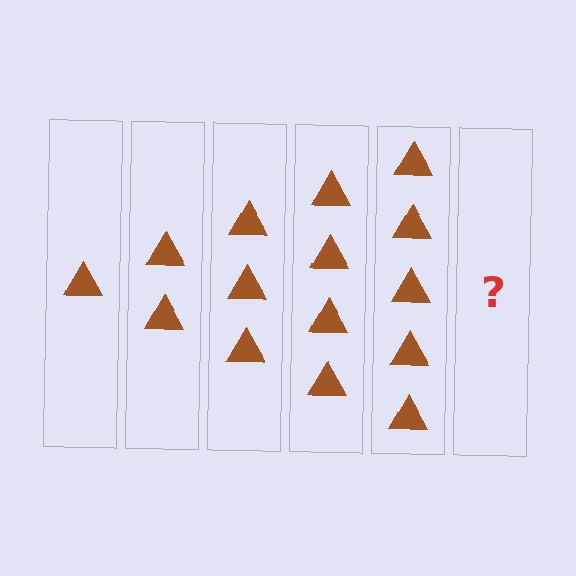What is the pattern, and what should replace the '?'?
The pattern is that each step adds one more triangle. The '?' should be 6 triangles.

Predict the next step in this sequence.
The next step is 6 triangles.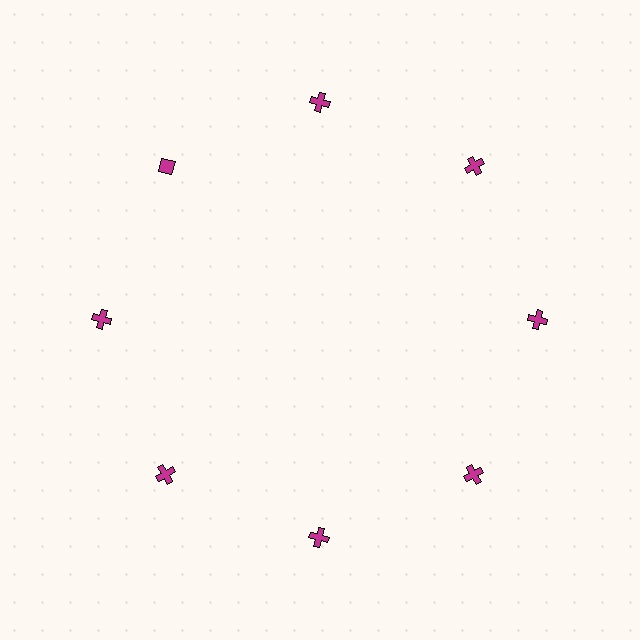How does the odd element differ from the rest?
It has a different shape: diamond instead of cross.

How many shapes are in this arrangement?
There are 8 shapes arranged in a ring pattern.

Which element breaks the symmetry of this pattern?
The magenta diamond at roughly the 10 o'clock position breaks the symmetry. All other shapes are magenta crosses.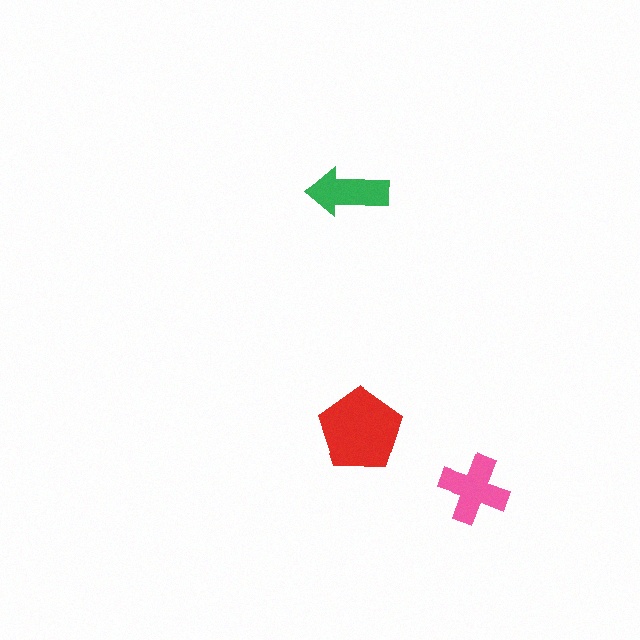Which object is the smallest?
The green arrow.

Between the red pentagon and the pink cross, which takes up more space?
The red pentagon.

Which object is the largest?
The red pentagon.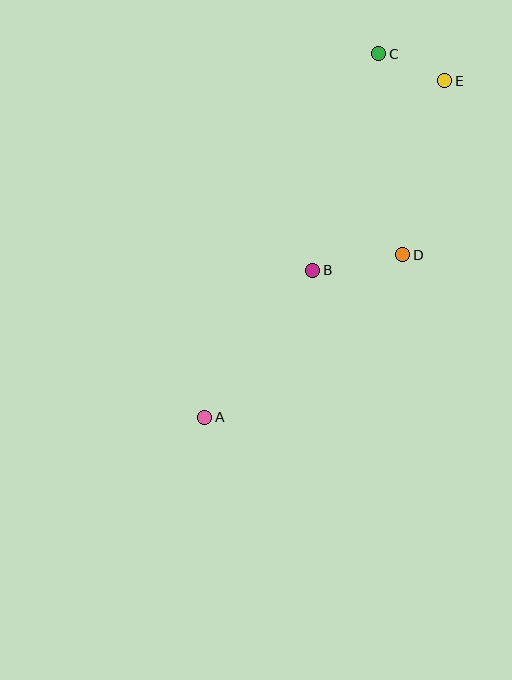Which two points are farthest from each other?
Points A and E are farthest from each other.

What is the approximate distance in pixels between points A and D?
The distance between A and D is approximately 256 pixels.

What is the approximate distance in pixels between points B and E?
The distance between B and E is approximately 231 pixels.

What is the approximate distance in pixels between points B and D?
The distance between B and D is approximately 92 pixels.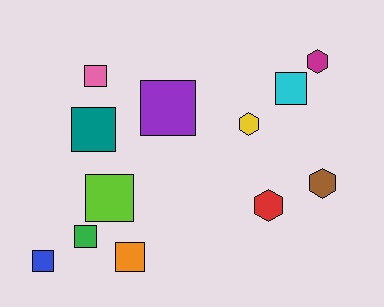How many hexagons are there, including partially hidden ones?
There are 4 hexagons.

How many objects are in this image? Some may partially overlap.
There are 12 objects.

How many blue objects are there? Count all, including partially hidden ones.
There is 1 blue object.